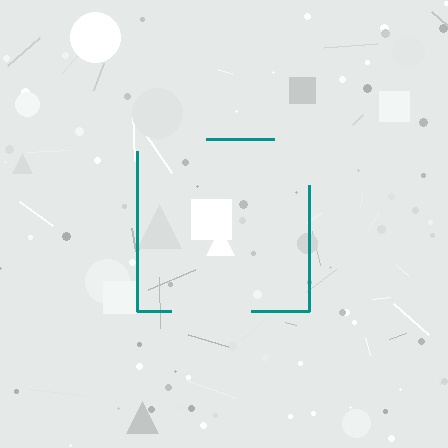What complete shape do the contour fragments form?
The contour fragments form a square.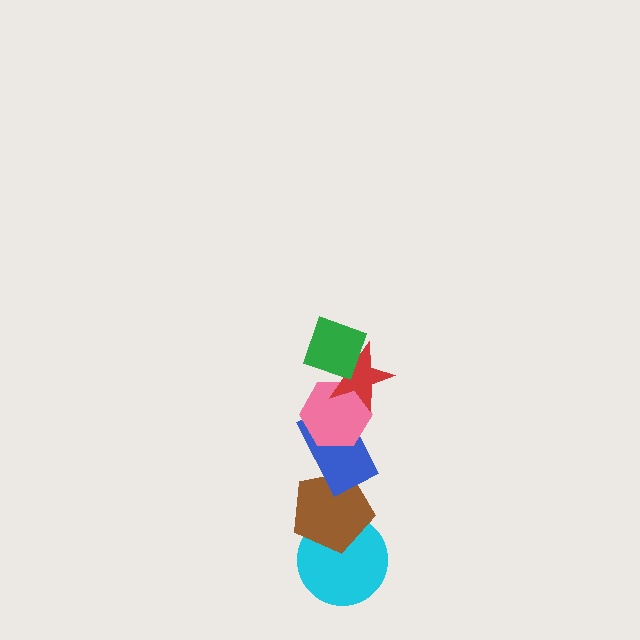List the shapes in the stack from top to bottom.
From top to bottom: the green diamond, the red star, the pink hexagon, the blue rectangle, the brown pentagon, the cyan circle.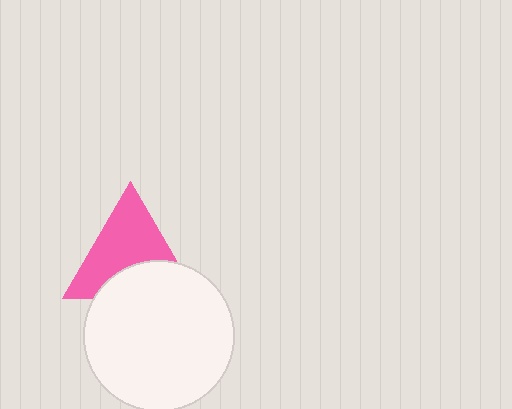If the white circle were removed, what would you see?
You would see the complete pink triangle.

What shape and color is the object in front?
The object in front is a white circle.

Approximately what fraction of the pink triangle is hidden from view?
Roughly 37% of the pink triangle is hidden behind the white circle.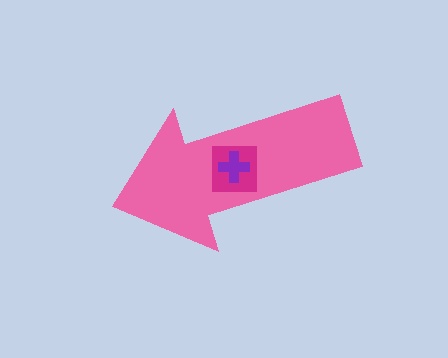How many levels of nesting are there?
3.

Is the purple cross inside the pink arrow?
Yes.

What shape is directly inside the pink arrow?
The magenta square.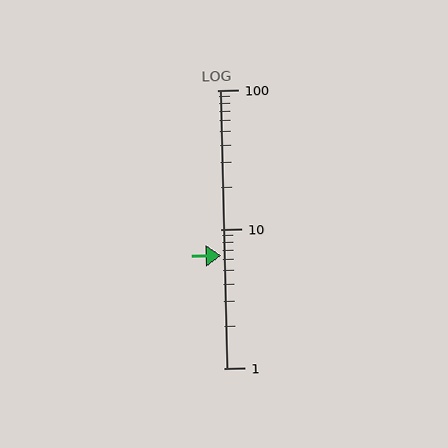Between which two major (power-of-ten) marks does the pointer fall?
The pointer is between 1 and 10.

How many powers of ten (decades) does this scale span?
The scale spans 2 decades, from 1 to 100.